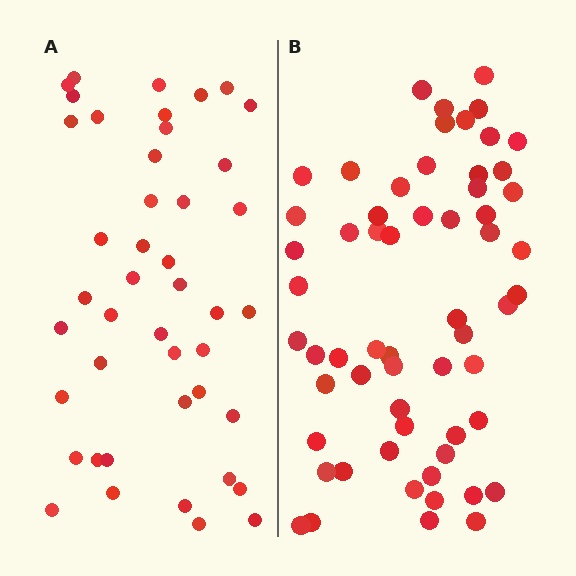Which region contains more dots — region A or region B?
Region B (the right region) has more dots.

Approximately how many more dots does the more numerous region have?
Region B has approximately 15 more dots than region A.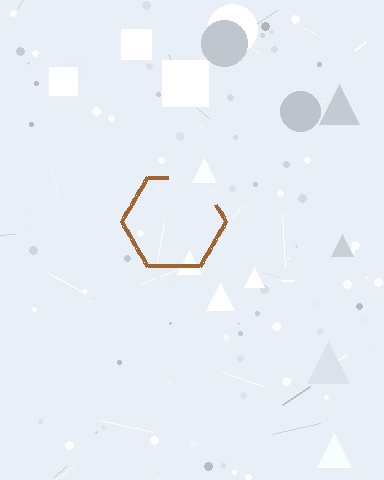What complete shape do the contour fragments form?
The contour fragments form a hexagon.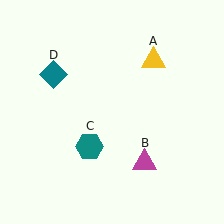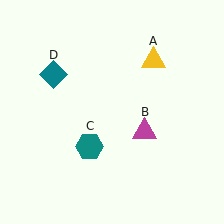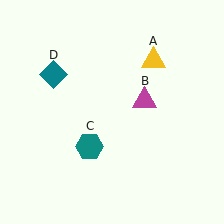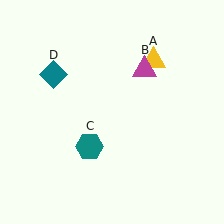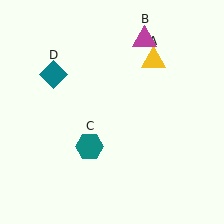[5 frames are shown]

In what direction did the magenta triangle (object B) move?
The magenta triangle (object B) moved up.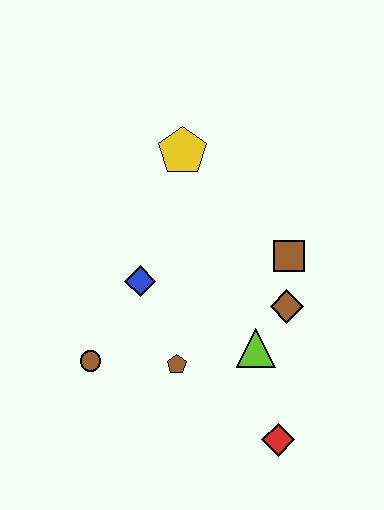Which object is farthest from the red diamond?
The yellow pentagon is farthest from the red diamond.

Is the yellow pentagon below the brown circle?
No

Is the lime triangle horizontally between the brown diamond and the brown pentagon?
Yes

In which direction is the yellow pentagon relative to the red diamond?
The yellow pentagon is above the red diamond.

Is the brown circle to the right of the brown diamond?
No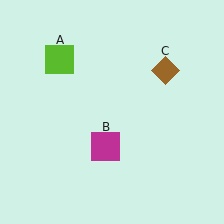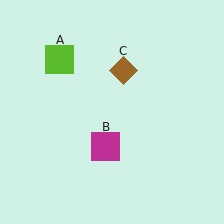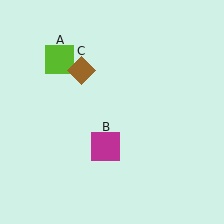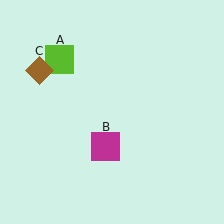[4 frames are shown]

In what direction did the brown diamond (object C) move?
The brown diamond (object C) moved left.